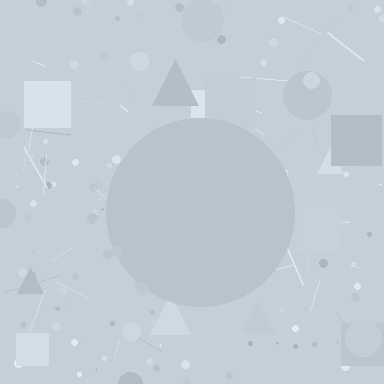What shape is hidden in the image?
A circle is hidden in the image.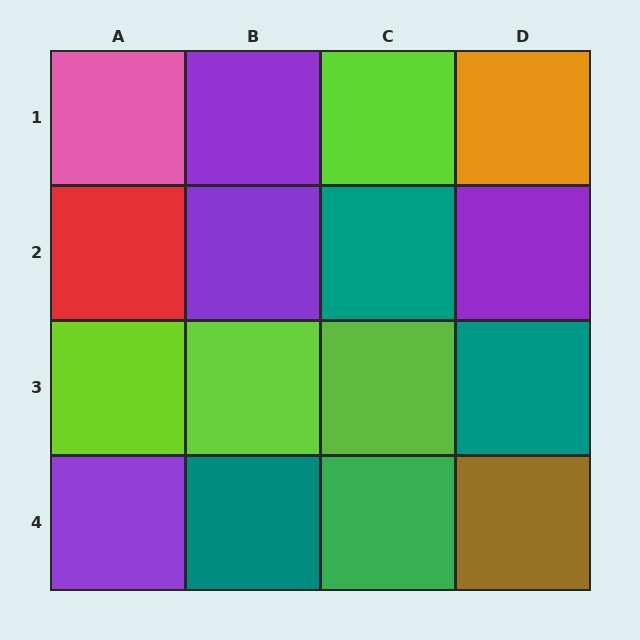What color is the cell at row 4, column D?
Brown.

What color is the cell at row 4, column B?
Teal.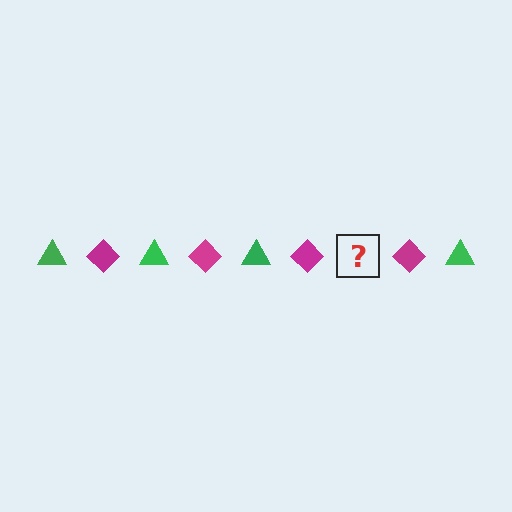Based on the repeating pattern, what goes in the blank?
The blank should be a green triangle.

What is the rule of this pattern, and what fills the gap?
The rule is that the pattern alternates between green triangle and magenta diamond. The gap should be filled with a green triangle.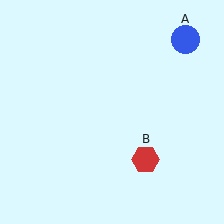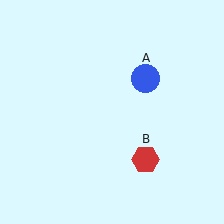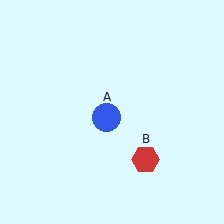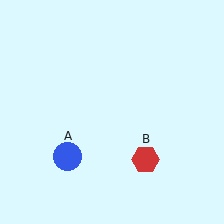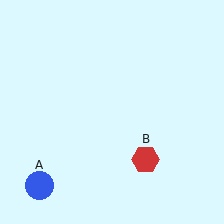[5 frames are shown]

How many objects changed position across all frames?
1 object changed position: blue circle (object A).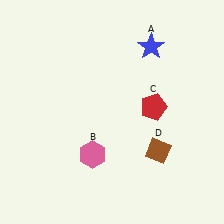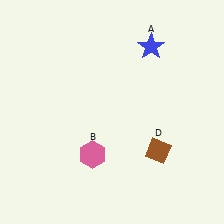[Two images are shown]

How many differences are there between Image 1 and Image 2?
There is 1 difference between the two images.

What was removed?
The red pentagon (C) was removed in Image 2.